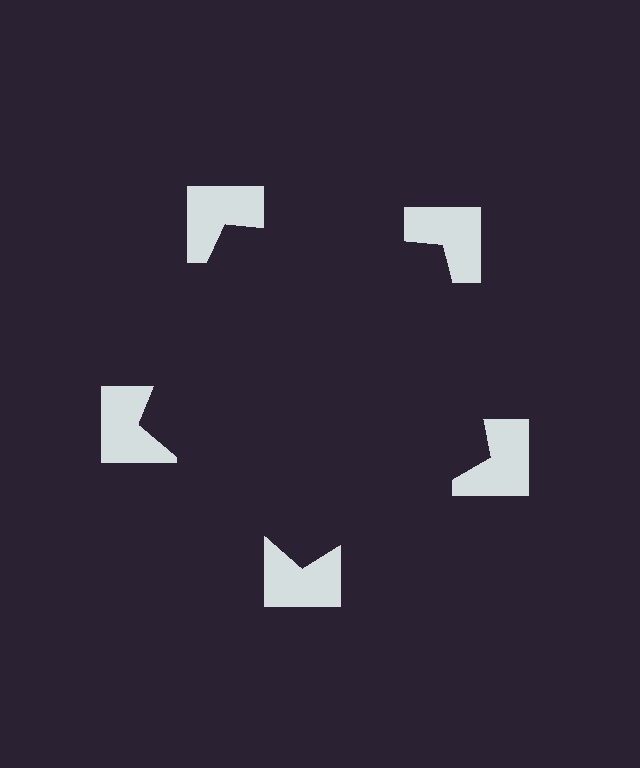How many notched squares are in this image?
There are 5 — one at each vertex of the illusory pentagon.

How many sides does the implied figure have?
5 sides.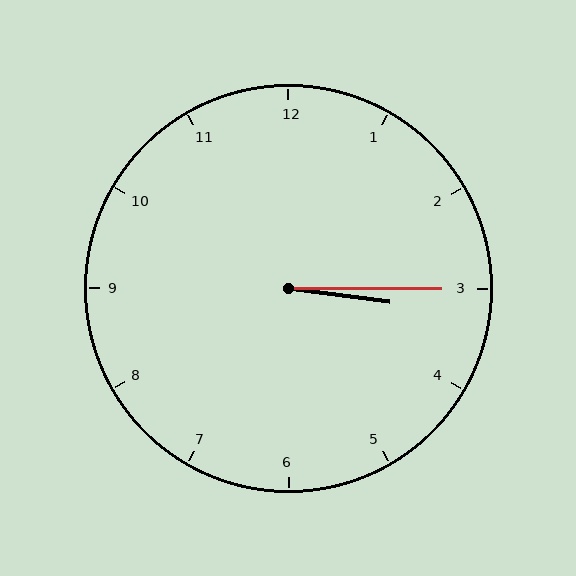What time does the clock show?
3:15.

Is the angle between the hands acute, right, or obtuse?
It is acute.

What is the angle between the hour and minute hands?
Approximately 8 degrees.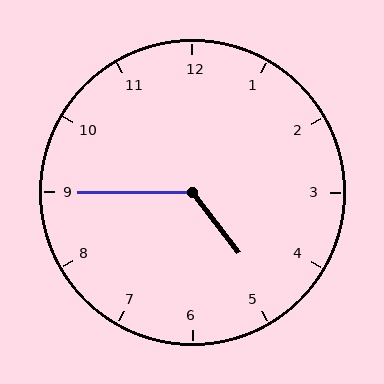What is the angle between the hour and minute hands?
Approximately 128 degrees.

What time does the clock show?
4:45.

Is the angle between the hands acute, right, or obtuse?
It is obtuse.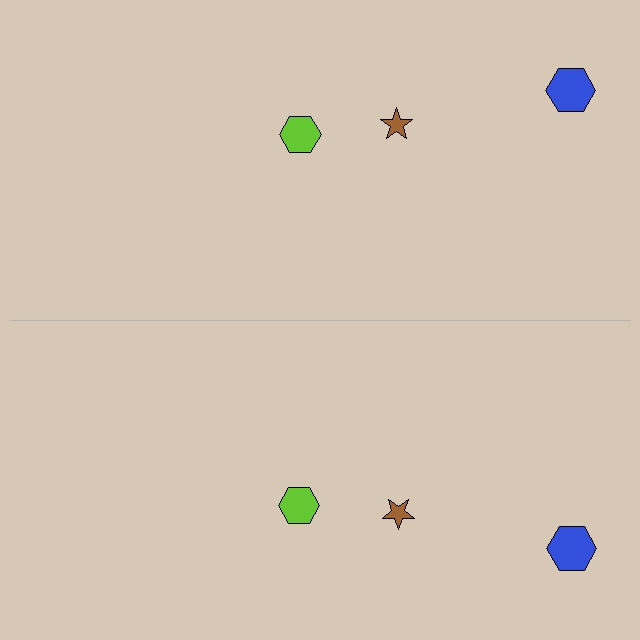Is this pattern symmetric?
Yes, this pattern has bilateral (reflection) symmetry.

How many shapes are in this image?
There are 6 shapes in this image.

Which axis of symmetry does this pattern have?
The pattern has a horizontal axis of symmetry running through the center of the image.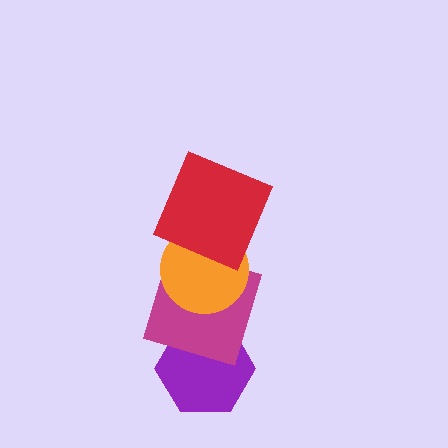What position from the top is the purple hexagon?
The purple hexagon is 4th from the top.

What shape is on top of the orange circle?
The red square is on top of the orange circle.